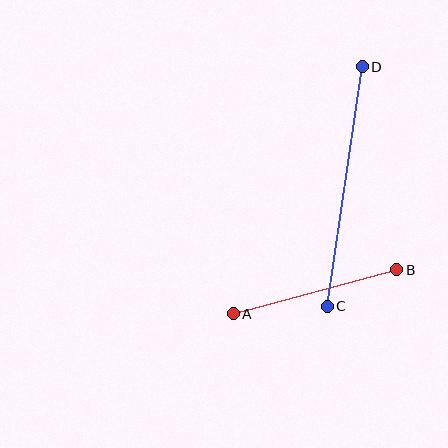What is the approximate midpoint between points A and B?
The midpoint is at approximately (315, 292) pixels.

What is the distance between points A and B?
The distance is approximately 170 pixels.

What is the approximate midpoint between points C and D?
The midpoint is at approximately (345, 186) pixels.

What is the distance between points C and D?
The distance is approximately 242 pixels.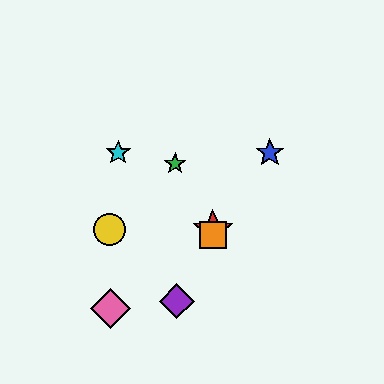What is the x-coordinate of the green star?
The green star is at x≈175.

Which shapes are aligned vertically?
The red star, the orange square are aligned vertically.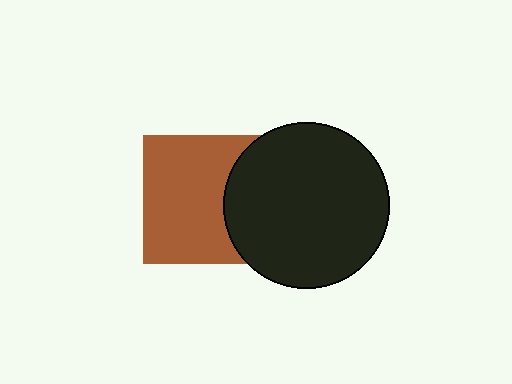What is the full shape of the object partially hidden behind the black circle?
The partially hidden object is a brown square.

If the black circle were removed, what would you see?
You would see the complete brown square.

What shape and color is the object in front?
The object in front is a black circle.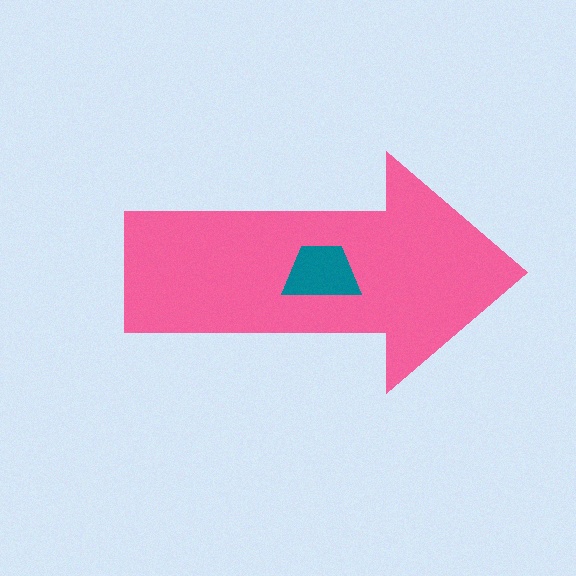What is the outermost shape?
The pink arrow.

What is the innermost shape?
The teal trapezoid.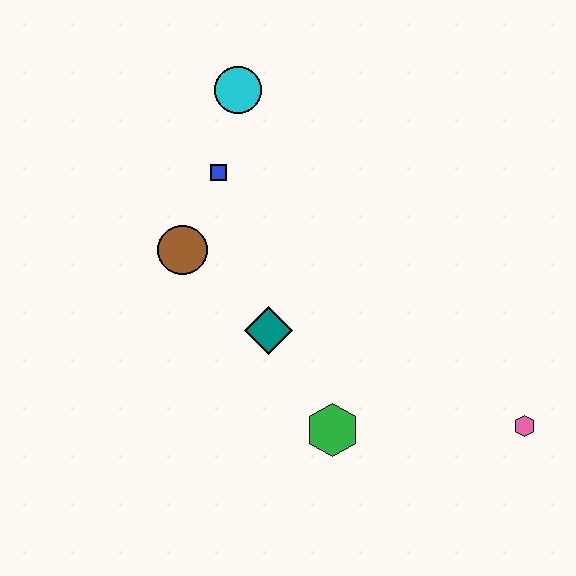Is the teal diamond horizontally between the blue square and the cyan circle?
No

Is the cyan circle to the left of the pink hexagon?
Yes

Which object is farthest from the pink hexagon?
The cyan circle is farthest from the pink hexagon.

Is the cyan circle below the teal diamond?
No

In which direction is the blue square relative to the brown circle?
The blue square is above the brown circle.